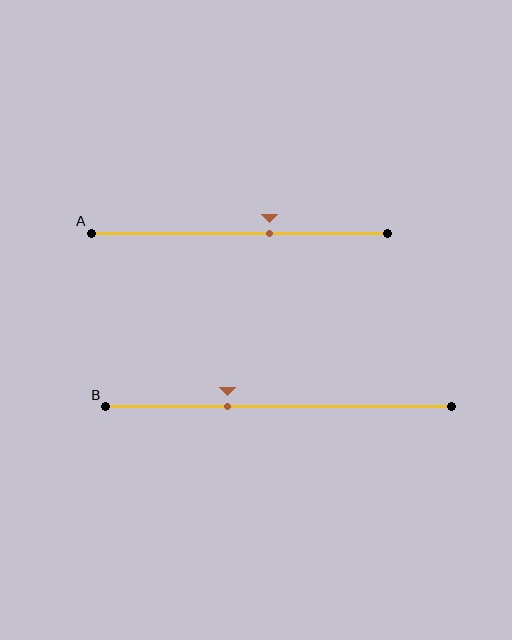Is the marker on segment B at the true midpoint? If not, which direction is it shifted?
No, the marker on segment B is shifted to the left by about 15% of the segment length.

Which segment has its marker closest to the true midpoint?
Segment A has its marker closest to the true midpoint.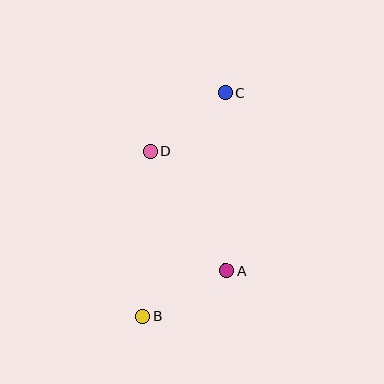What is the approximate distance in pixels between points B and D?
The distance between B and D is approximately 165 pixels.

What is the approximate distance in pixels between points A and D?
The distance between A and D is approximately 141 pixels.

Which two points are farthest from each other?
Points B and C are farthest from each other.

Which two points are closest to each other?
Points C and D are closest to each other.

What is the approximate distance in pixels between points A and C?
The distance between A and C is approximately 178 pixels.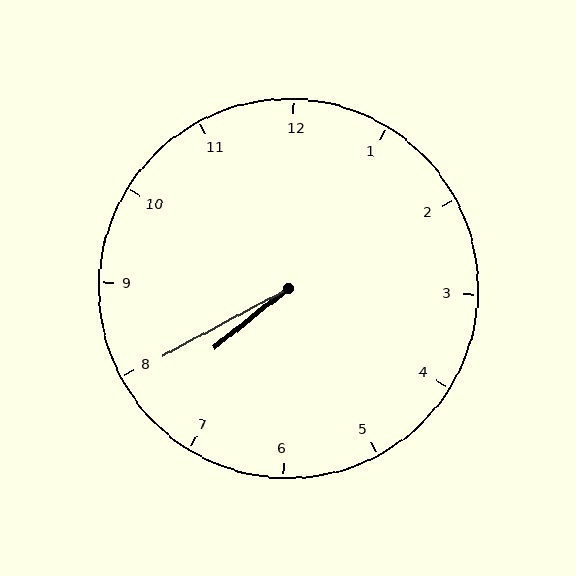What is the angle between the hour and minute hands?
Approximately 10 degrees.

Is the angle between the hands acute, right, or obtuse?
It is acute.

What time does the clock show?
7:40.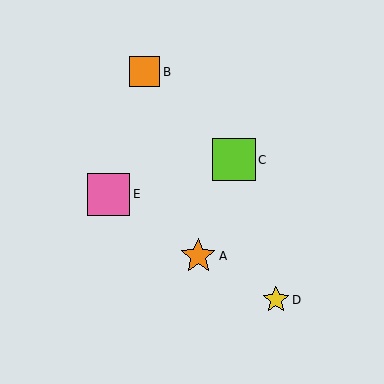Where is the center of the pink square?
The center of the pink square is at (109, 194).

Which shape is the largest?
The lime square (labeled C) is the largest.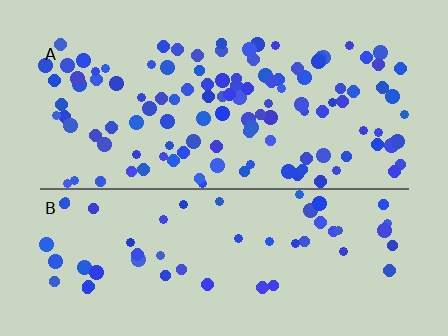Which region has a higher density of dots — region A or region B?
A (the top).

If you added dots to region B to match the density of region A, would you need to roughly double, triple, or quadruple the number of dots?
Approximately double.